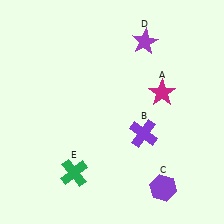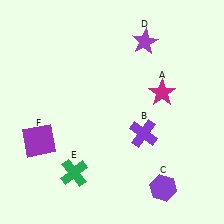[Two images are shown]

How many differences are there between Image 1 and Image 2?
There is 1 difference between the two images.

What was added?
A purple square (F) was added in Image 2.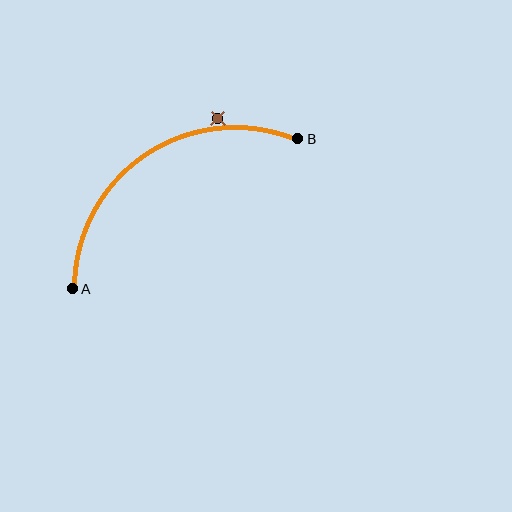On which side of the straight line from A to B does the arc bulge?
The arc bulges above and to the left of the straight line connecting A and B.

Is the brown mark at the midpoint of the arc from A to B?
No — the brown mark does not lie on the arc at all. It sits slightly outside the curve.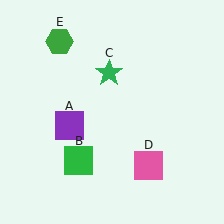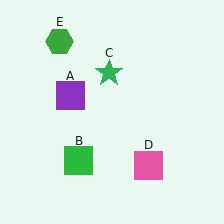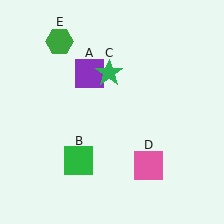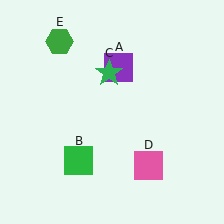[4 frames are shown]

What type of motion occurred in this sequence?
The purple square (object A) rotated clockwise around the center of the scene.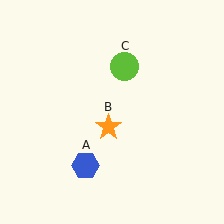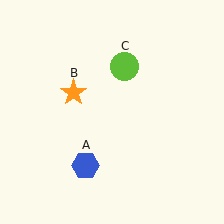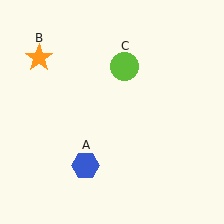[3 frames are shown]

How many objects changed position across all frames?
1 object changed position: orange star (object B).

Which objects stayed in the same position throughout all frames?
Blue hexagon (object A) and lime circle (object C) remained stationary.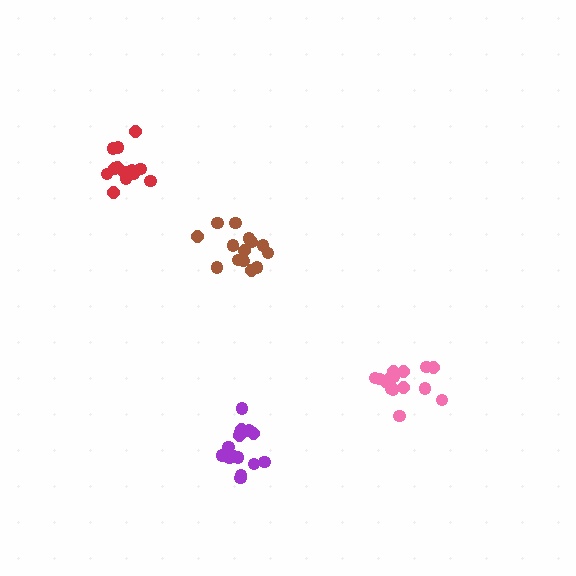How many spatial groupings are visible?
There are 4 spatial groupings.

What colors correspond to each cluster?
The clusters are colored: brown, purple, pink, red.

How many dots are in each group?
Group 1: 14 dots, Group 2: 16 dots, Group 3: 16 dots, Group 4: 13 dots (59 total).